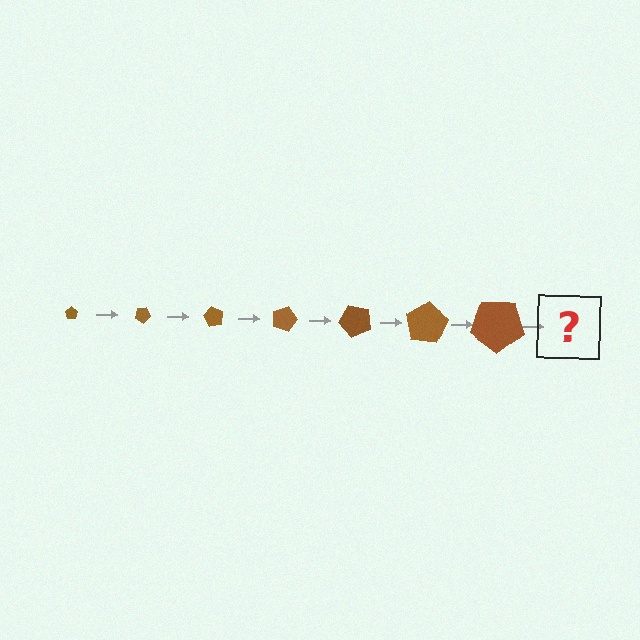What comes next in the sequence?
The next element should be a pentagon, larger than the previous one and rotated 210 degrees from the start.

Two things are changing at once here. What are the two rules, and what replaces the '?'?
The two rules are that the pentagon grows larger each step and it rotates 30 degrees each step. The '?' should be a pentagon, larger than the previous one and rotated 210 degrees from the start.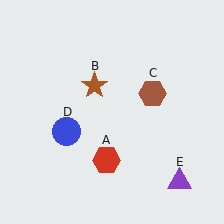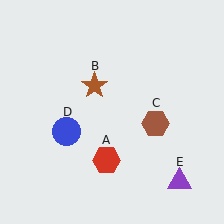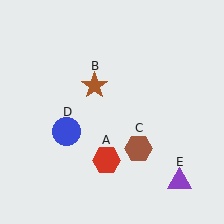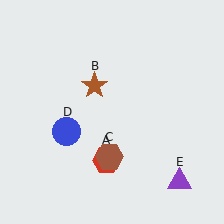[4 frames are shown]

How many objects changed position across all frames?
1 object changed position: brown hexagon (object C).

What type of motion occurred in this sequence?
The brown hexagon (object C) rotated clockwise around the center of the scene.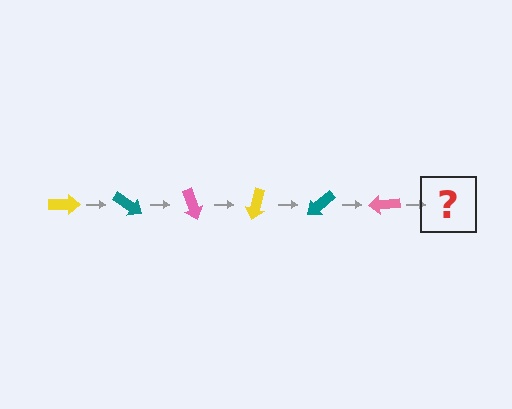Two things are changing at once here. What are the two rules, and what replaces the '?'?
The two rules are that it rotates 35 degrees each step and the color cycles through yellow, teal, and pink. The '?' should be a yellow arrow, rotated 210 degrees from the start.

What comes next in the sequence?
The next element should be a yellow arrow, rotated 210 degrees from the start.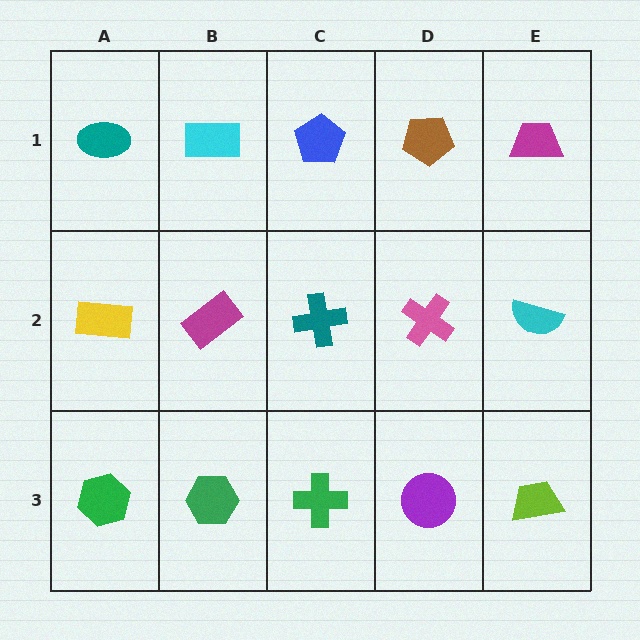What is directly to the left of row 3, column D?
A green cross.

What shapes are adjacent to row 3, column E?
A cyan semicircle (row 2, column E), a purple circle (row 3, column D).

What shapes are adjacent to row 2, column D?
A brown pentagon (row 1, column D), a purple circle (row 3, column D), a teal cross (row 2, column C), a cyan semicircle (row 2, column E).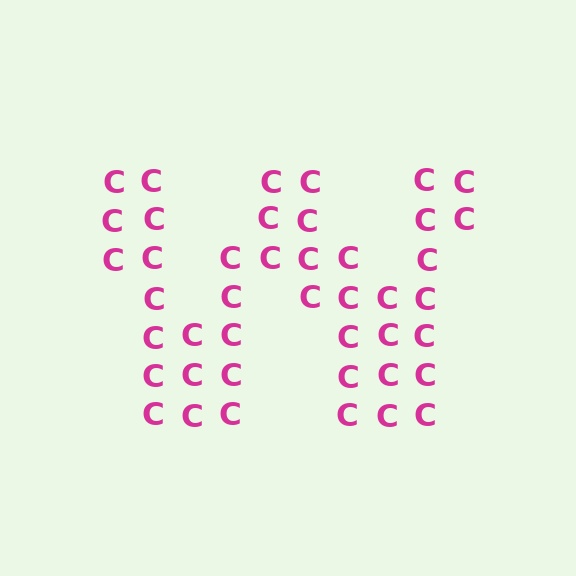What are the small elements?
The small elements are letter C's.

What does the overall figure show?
The overall figure shows the letter W.